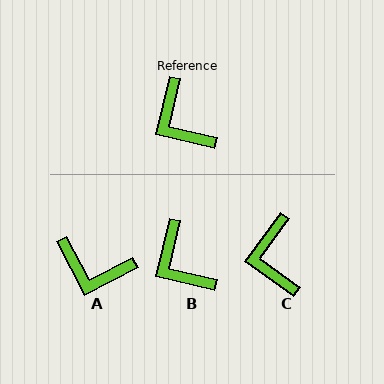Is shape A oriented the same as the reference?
No, it is off by about 41 degrees.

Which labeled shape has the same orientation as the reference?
B.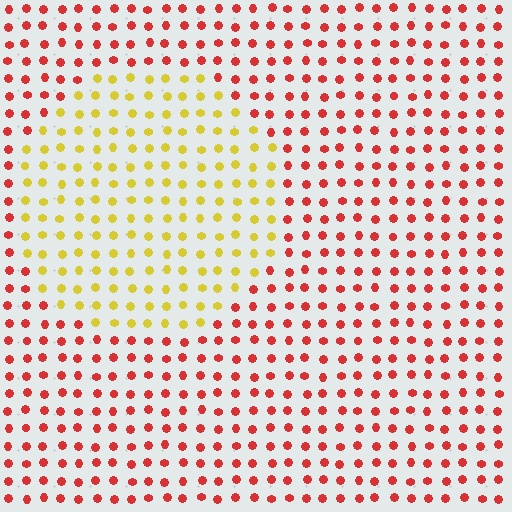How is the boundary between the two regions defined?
The boundary is defined purely by a slight shift in hue (about 57 degrees). Spacing, size, and orientation are identical on both sides.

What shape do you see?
I see a circle.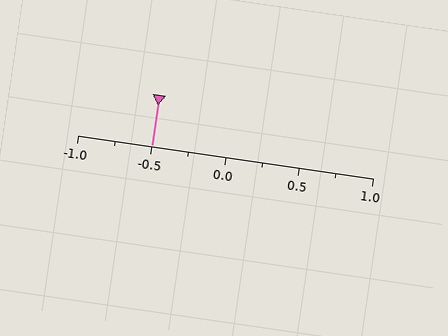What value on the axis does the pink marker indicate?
The marker indicates approximately -0.5.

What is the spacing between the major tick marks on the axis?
The major ticks are spaced 0.5 apart.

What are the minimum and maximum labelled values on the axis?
The axis runs from -1.0 to 1.0.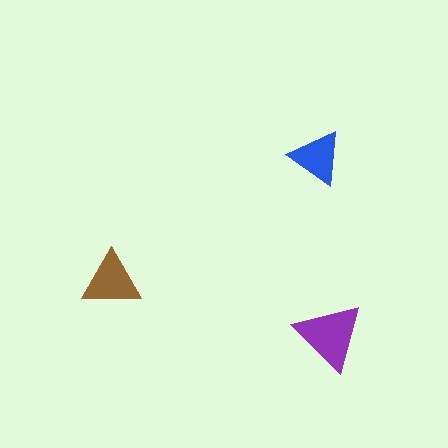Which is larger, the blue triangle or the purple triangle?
The purple one.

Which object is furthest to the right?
The purple triangle is rightmost.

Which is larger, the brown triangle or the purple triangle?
The purple one.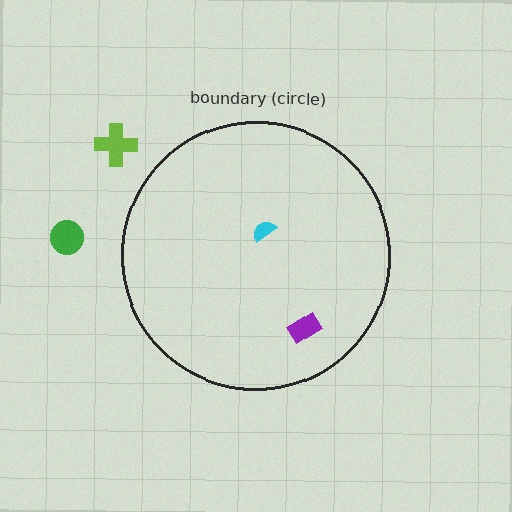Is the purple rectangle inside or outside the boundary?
Inside.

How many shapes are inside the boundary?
2 inside, 2 outside.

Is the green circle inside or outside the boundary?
Outside.